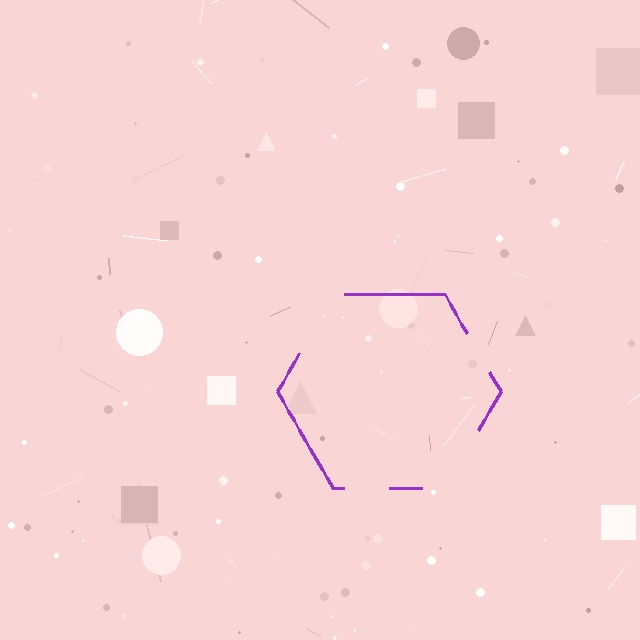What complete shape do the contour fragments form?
The contour fragments form a hexagon.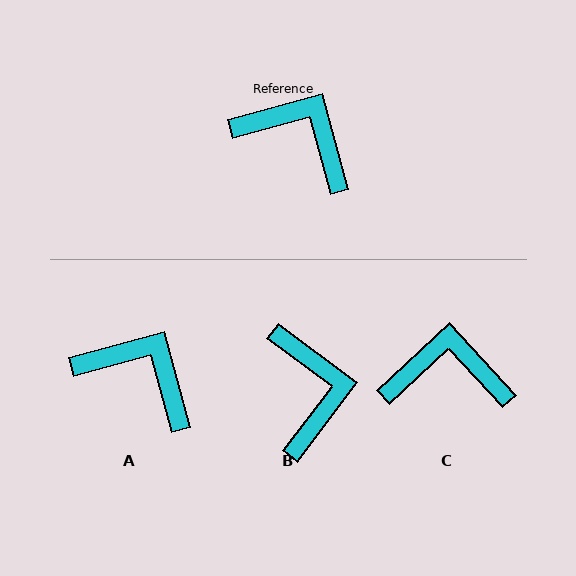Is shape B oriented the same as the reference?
No, it is off by about 52 degrees.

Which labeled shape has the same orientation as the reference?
A.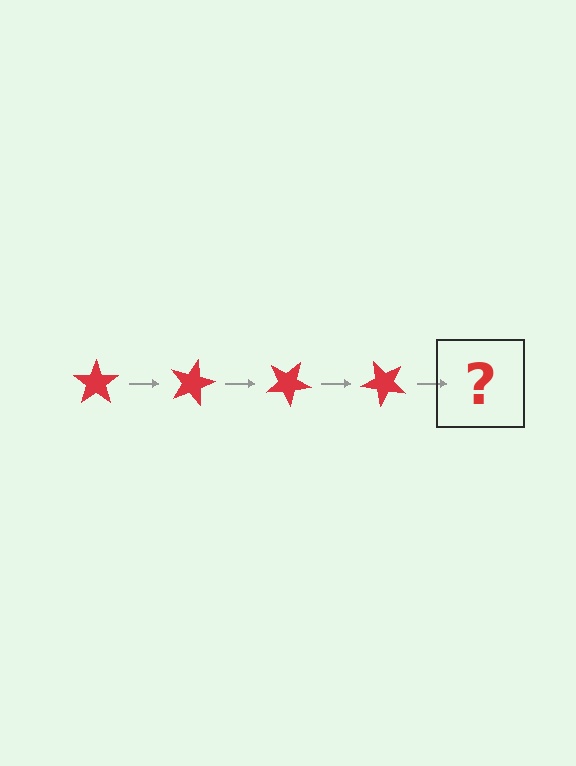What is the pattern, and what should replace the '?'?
The pattern is that the star rotates 15 degrees each step. The '?' should be a red star rotated 60 degrees.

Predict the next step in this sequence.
The next step is a red star rotated 60 degrees.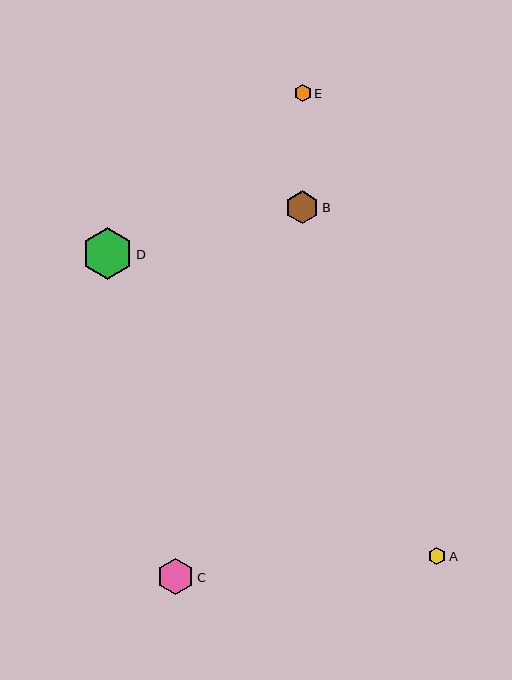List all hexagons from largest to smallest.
From largest to smallest: D, C, B, A, E.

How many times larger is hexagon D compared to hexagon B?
Hexagon D is approximately 1.6 times the size of hexagon B.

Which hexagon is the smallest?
Hexagon E is the smallest with a size of approximately 17 pixels.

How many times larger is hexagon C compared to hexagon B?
Hexagon C is approximately 1.1 times the size of hexagon B.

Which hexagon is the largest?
Hexagon D is the largest with a size of approximately 52 pixels.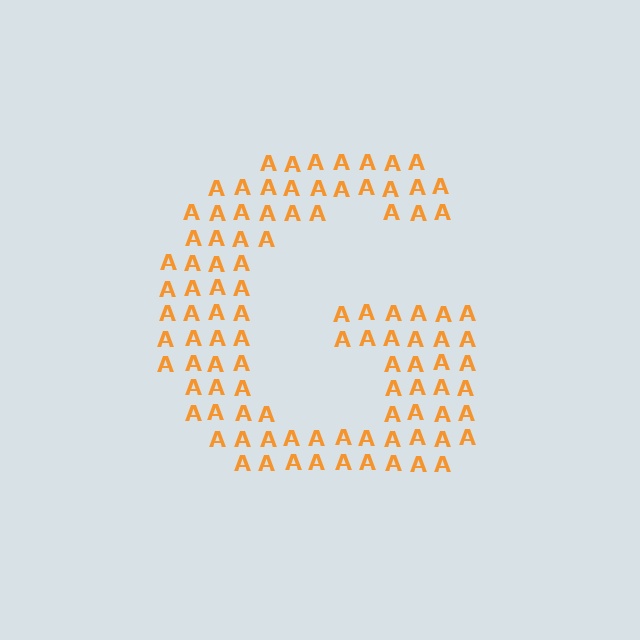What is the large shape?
The large shape is the letter G.